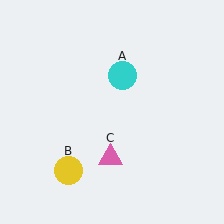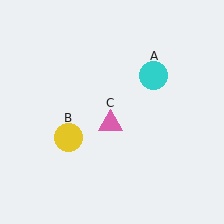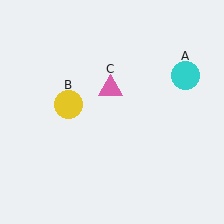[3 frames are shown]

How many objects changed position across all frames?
3 objects changed position: cyan circle (object A), yellow circle (object B), pink triangle (object C).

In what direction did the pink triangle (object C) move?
The pink triangle (object C) moved up.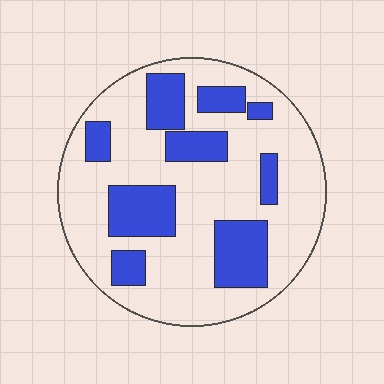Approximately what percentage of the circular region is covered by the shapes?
Approximately 30%.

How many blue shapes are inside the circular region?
9.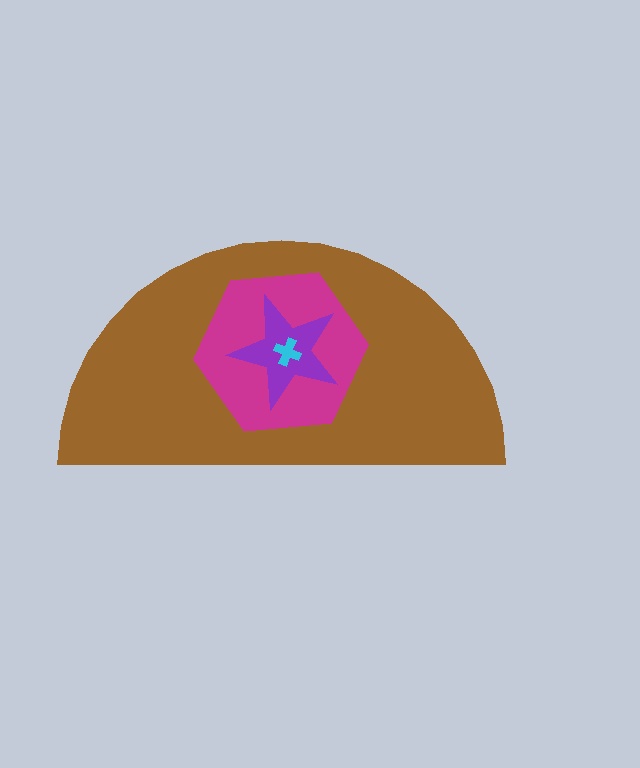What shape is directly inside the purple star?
The cyan cross.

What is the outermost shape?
The brown semicircle.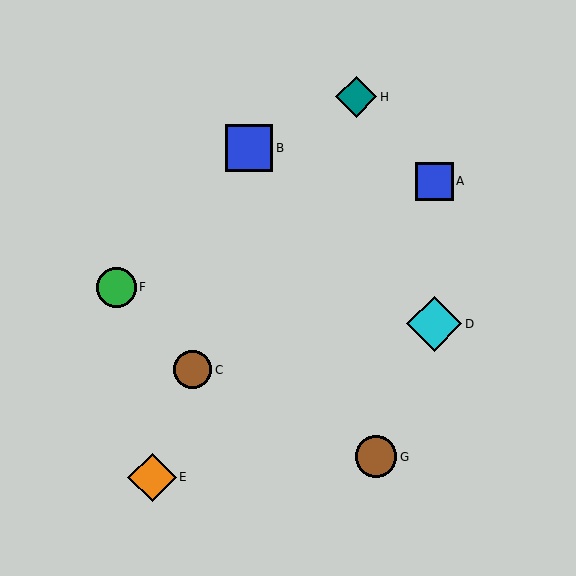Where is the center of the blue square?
The center of the blue square is at (434, 181).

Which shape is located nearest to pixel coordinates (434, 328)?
The cyan diamond (labeled D) at (434, 324) is nearest to that location.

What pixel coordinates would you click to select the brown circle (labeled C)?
Click at (193, 370) to select the brown circle C.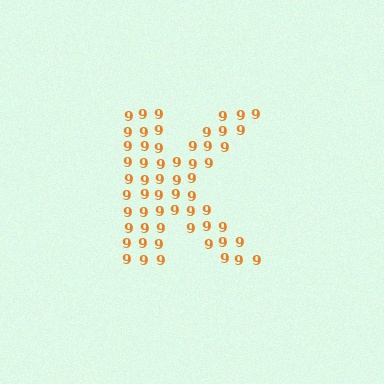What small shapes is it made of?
It is made of small digit 9's.